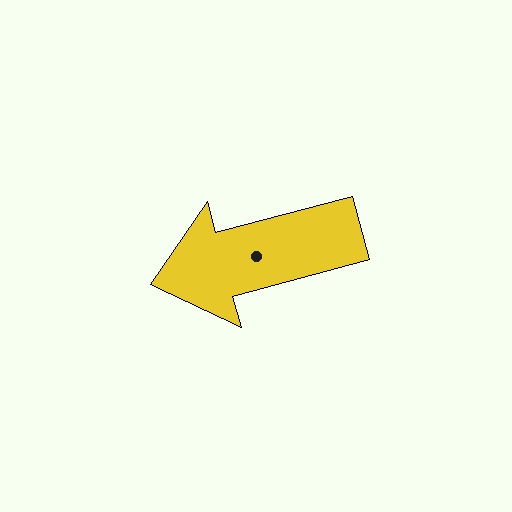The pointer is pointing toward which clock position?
Roughly 8 o'clock.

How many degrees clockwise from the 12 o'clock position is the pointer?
Approximately 255 degrees.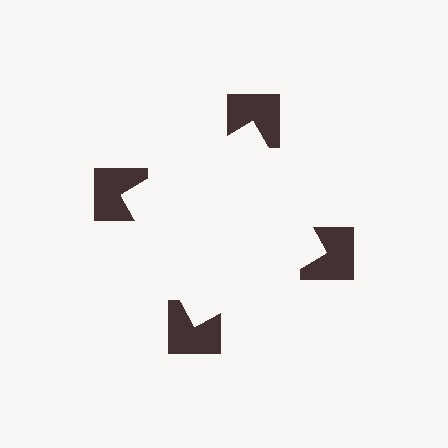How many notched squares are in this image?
There are 4 — one at each vertex of the illusory square.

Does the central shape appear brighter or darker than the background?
It typically appears slightly brighter than the background, even though no actual brightness change is drawn.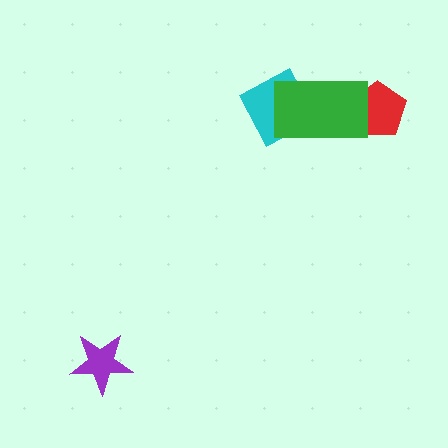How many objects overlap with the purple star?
0 objects overlap with the purple star.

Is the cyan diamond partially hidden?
Yes, it is partially covered by another shape.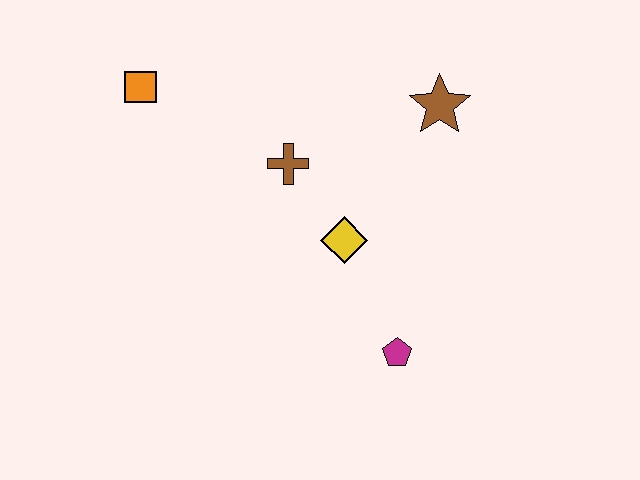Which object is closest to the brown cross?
The yellow diamond is closest to the brown cross.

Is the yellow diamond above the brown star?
No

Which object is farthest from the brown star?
The orange square is farthest from the brown star.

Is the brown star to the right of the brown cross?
Yes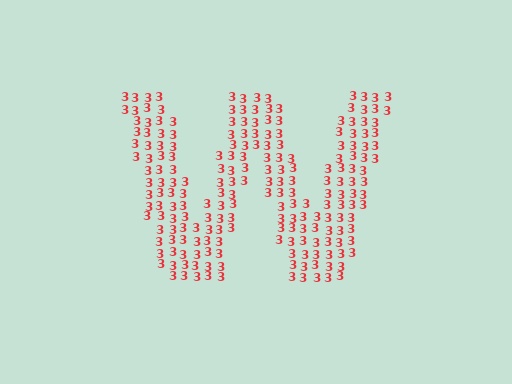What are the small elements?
The small elements are digit 3's.